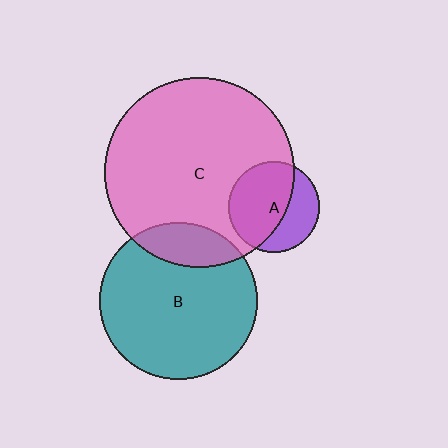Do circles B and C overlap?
Yes.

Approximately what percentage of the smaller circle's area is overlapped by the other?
Approximately 20%.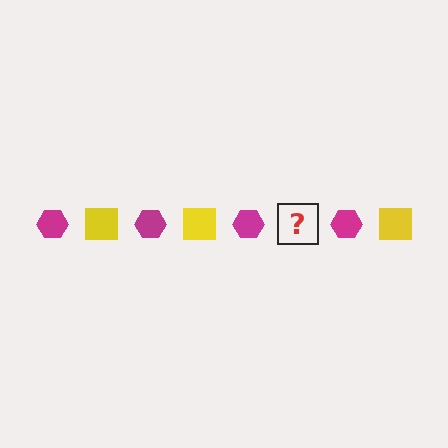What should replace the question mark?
The question mark should be replaced with a yellow square.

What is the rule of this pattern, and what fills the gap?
The rule is that the pattern alternates between magenta hexagon and yellow square. The gap should be filled with a yellow square.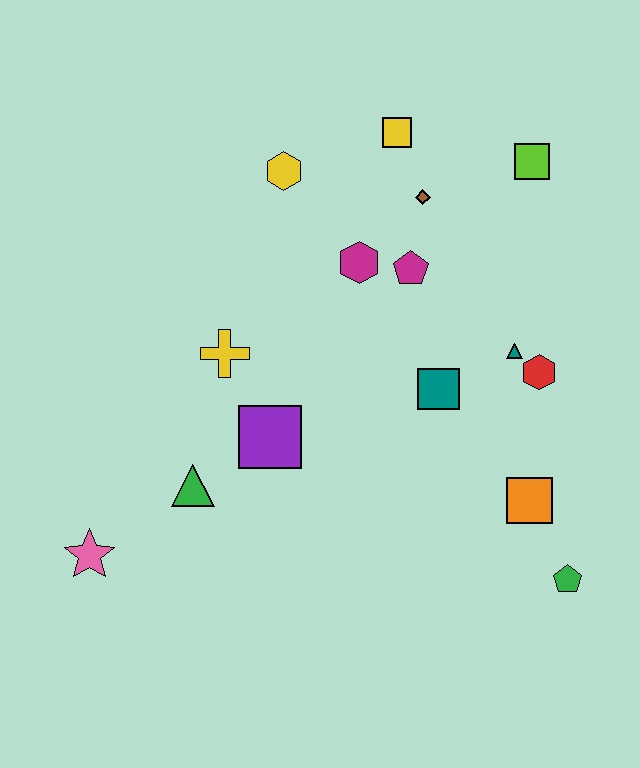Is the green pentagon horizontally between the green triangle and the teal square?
No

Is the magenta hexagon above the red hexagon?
Yes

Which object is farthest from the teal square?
The pink star is farthest from the teal square.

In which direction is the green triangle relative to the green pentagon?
The green triangle is to the left of the green pentagon.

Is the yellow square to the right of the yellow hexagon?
Yes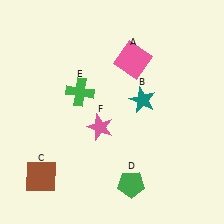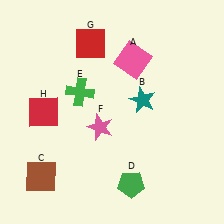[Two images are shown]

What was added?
A red square (G), a red square (H) were added in Image 2.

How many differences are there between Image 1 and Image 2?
There are 2 differences between the two images.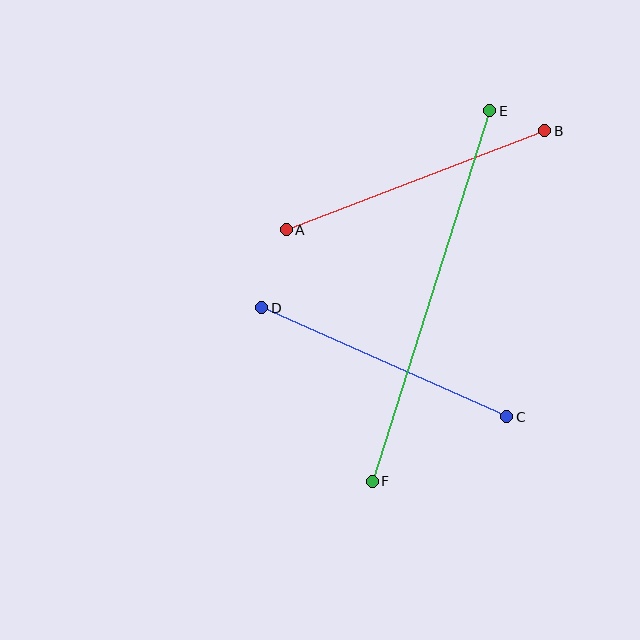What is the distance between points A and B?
The distance is approximately 277 pixels.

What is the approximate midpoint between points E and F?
The midpoint is at approximately (431, 296) pixels.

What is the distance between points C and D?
The distance is approximately 268 pixels.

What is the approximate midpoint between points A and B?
The midpoint is at approximately (415, 180) pixels.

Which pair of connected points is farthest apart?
Points E and F are farthest apart.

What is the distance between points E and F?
The distance is approximately 389 pixels.